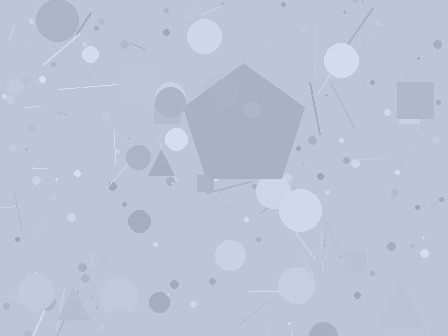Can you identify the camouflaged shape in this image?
The camouflaged shape is a pentagon.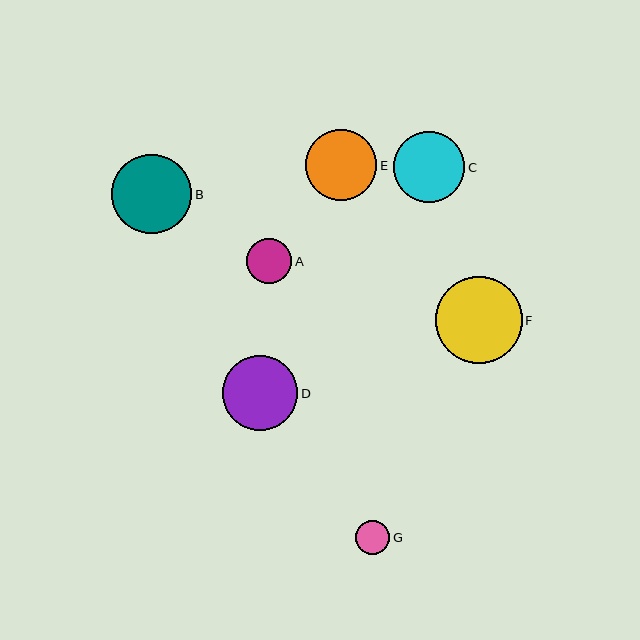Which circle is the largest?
Circle F is the largest with a size of approximately 87 pixels.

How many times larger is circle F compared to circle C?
Circle F is approximately 1.2 times the size of circle C.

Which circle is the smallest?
Circle G is the smallest with a size of approximately 34 pixels.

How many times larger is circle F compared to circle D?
Circle F is approximately 1.1 times the size of circle D.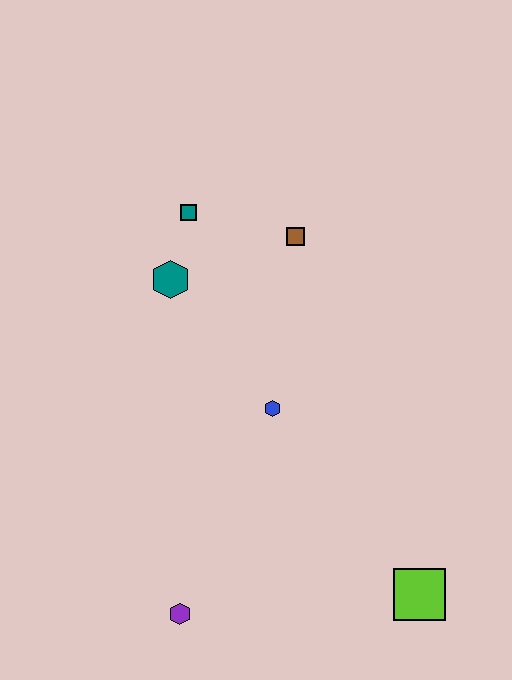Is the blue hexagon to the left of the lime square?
Yes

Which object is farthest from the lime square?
The teal square is farthest from the lime square.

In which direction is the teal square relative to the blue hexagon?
The teal square is above the blue hexagon.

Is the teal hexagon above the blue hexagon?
Yes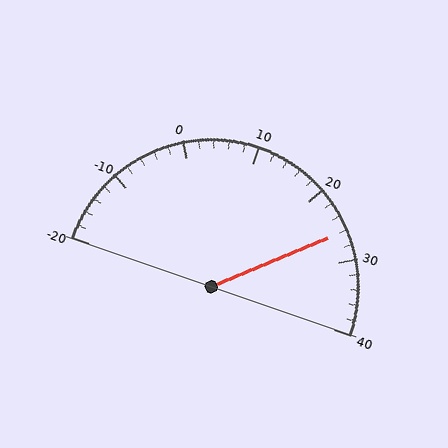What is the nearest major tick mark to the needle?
The nearest major tick mark is 30.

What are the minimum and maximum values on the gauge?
The gauge ranges from -20 to 40.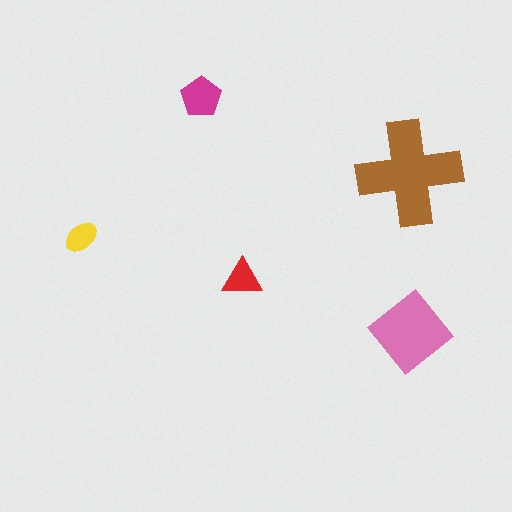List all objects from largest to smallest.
The brown cross, the pink diamond, the magenta pentagon, the red triangle, the yellow ellipse.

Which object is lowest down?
The pink diamond is bottommost.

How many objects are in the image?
There are 5 objects in the image.